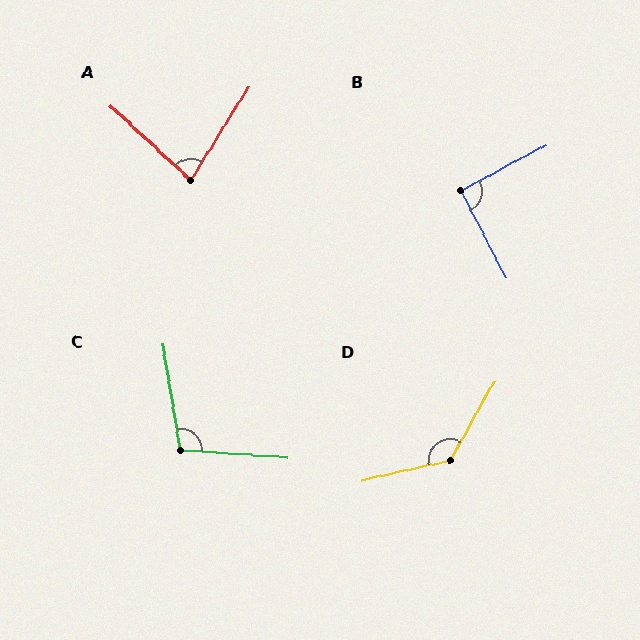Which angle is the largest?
D, at approximately 133 degrees.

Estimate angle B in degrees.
Approximately 91 degrees.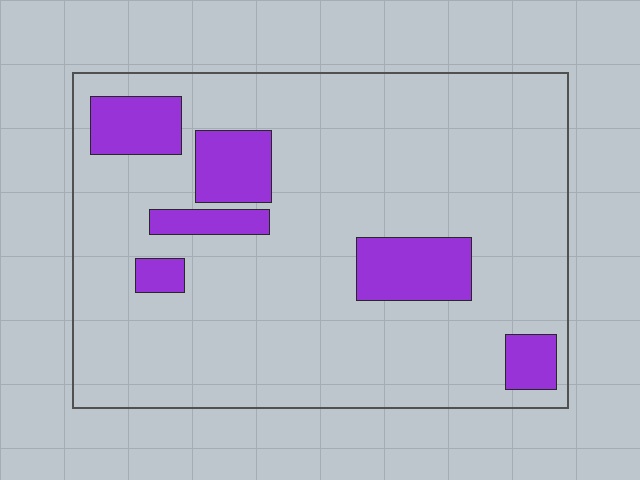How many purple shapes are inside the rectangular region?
6.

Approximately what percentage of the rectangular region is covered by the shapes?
Approximately 15%.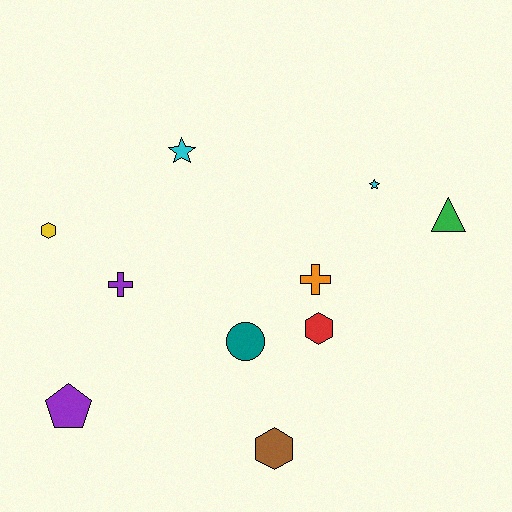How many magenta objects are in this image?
There are no magenta objects.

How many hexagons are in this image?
There are 3 hexagons.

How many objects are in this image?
There are 10 objects.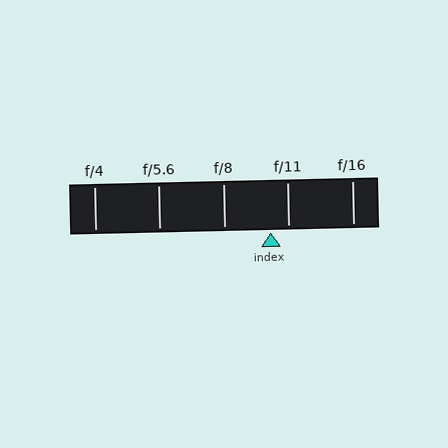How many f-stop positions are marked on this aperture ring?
There are 5 f-stop positions marked.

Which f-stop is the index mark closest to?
The index mark is closest to f/11.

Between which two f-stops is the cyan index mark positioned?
The index mark is between f/8 and f/11.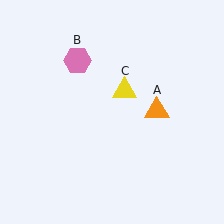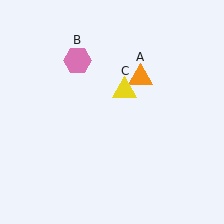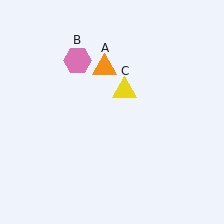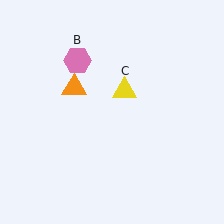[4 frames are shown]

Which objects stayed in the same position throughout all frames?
Pink hexagon (object B) and yellow triangle (object C) remained stationary.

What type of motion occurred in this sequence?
The orange triangle (object A) rotated counterclockwise around the center of the scene.